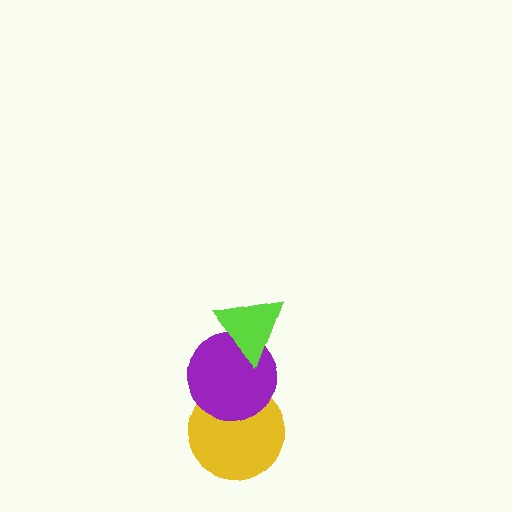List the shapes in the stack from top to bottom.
From top to bottom: the lime triangle, the purple circle, the yellow circle.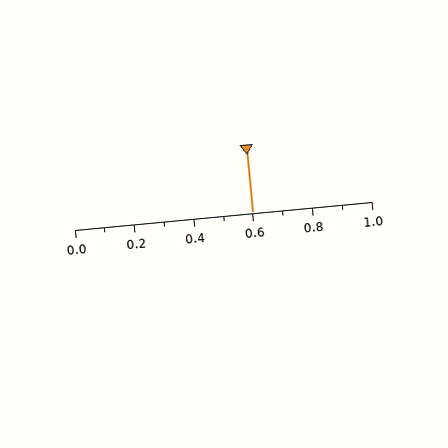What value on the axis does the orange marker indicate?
The marker indicates approximately 0.6.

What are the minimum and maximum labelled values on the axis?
The axis runs from 0.0 to 1.0.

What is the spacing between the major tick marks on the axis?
The major ticks are spaced 0.2 apart.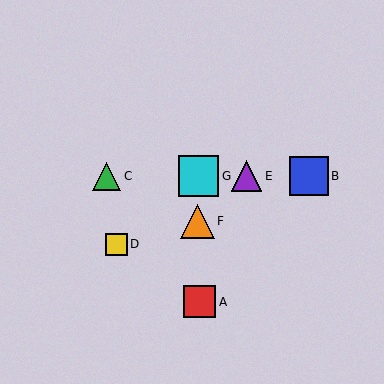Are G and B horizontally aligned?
Yes, both are at y≈176.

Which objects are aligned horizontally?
Objects B, C, E, G are aligned horizontally.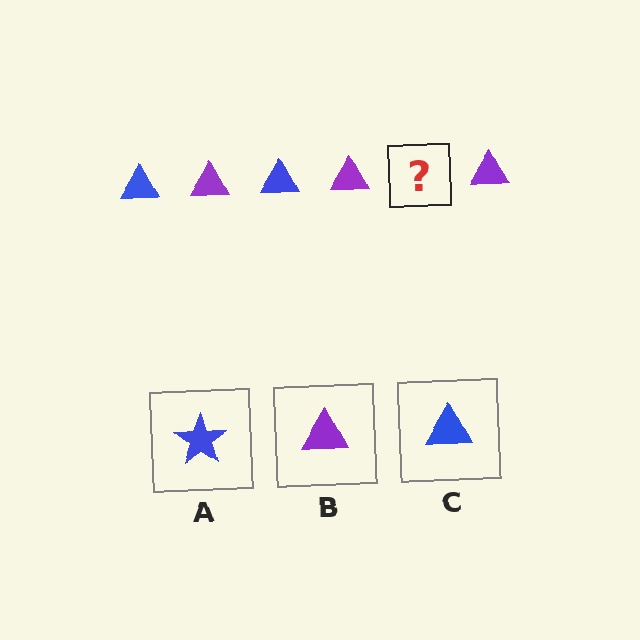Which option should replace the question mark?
Option C.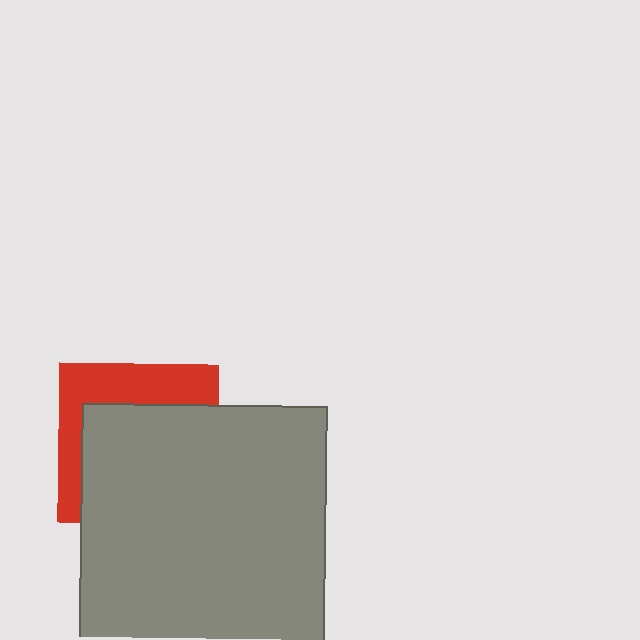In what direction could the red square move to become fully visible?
The red square could move up. That would shift it out from behind the gray rectangle entirely.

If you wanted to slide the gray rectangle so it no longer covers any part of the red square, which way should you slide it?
Slide it down — that is the most direct way to separate the two shapes.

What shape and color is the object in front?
The object in front is a gray rectangle.